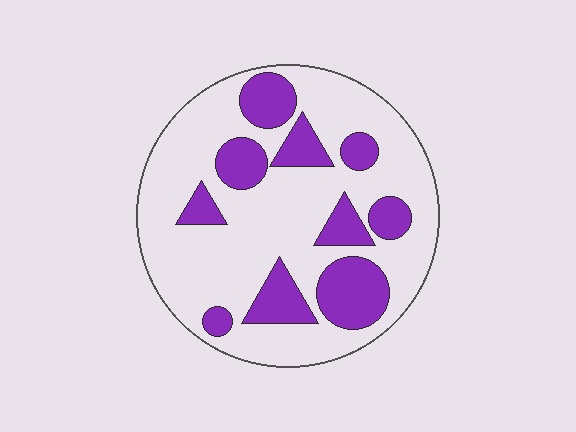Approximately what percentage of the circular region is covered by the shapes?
Approximately 30%.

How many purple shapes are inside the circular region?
10.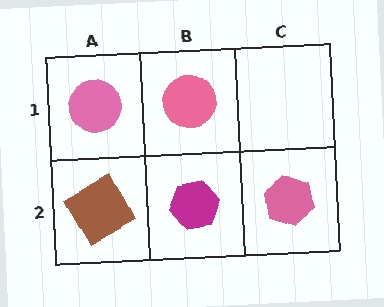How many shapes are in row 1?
2 shapes.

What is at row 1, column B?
A pink circle.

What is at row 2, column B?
A magenta hexagon.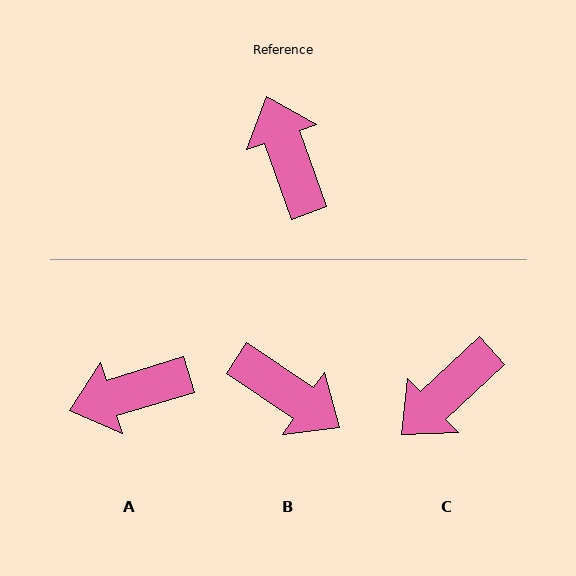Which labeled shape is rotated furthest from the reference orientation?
B, about 144 degrees away.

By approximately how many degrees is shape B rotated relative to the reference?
Approximately 144 degrees clockwise.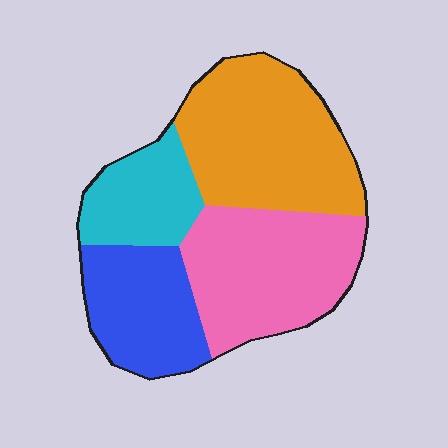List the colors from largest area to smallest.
From largest to smallest: orange, pink, blue, cyan.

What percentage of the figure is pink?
Pink covers about 30% of the figure.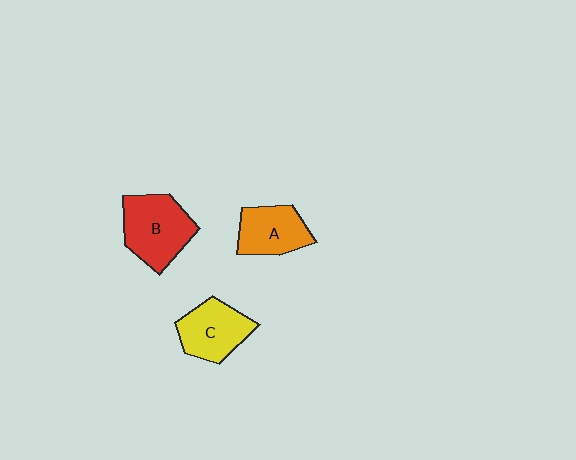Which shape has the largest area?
Shape B (red).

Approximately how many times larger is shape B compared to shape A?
Approximately 1.3 times.